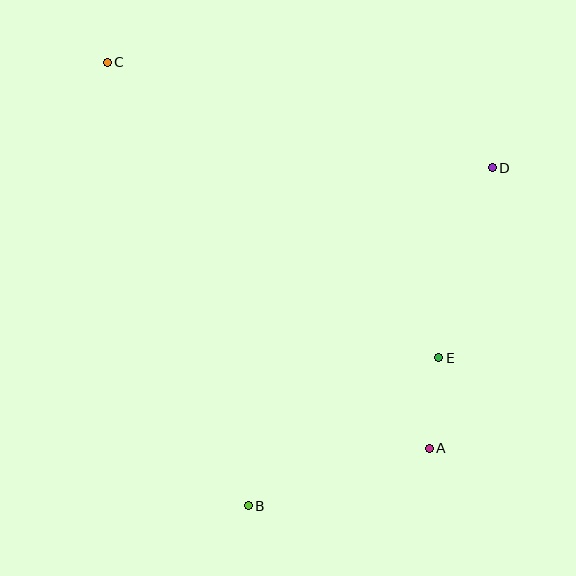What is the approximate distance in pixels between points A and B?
The distance between A and B is approximately 190 pixels.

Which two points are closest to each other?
Points A and E are closest to each other.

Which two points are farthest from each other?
Points A and C are farthest from each other.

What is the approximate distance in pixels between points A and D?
The distance between A and D is approximately 288 pixels.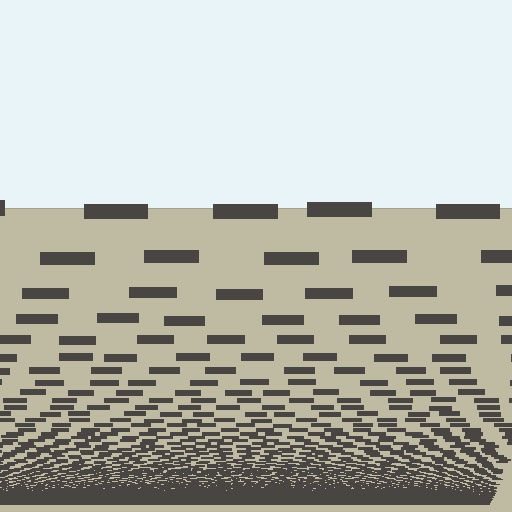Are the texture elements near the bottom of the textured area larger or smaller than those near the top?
Smaller. The gradient is inverted — elements near the bottom are smaller and denser.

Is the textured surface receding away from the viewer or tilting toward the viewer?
The surface appears to tilt toward the viewer. Texture elements get larger and sparser toward the top.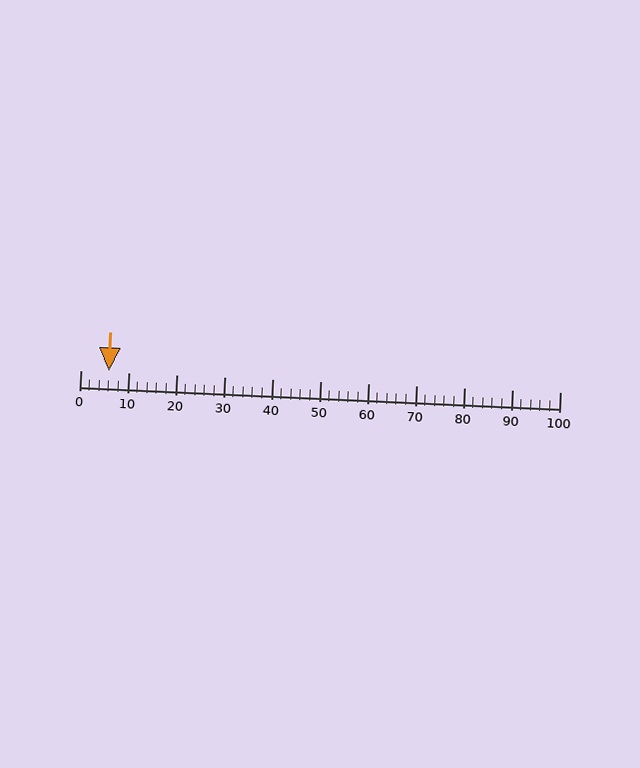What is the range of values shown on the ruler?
The ruler shows values from 0 to 100.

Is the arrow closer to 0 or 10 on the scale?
The arrow is closer to 10.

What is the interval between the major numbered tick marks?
The major tick marks are spaced 10 units apart.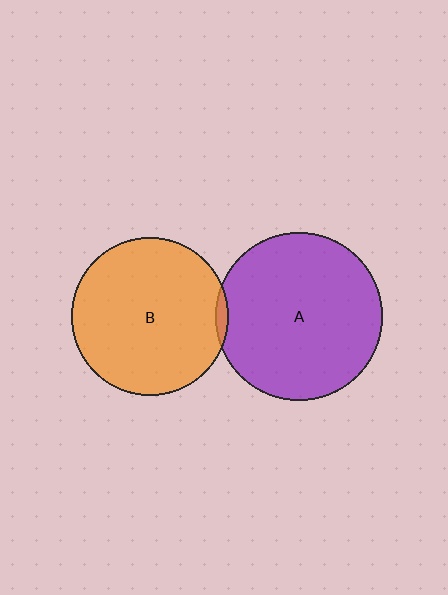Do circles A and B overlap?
Yes.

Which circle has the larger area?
Circle A (purple).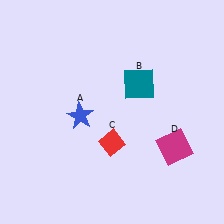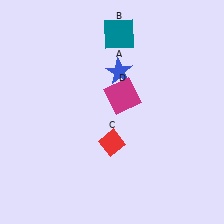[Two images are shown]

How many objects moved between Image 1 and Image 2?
3 objects moved between the two images.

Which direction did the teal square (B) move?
The teal square (B) moved up.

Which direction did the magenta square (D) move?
The magenta square (D) moved left.